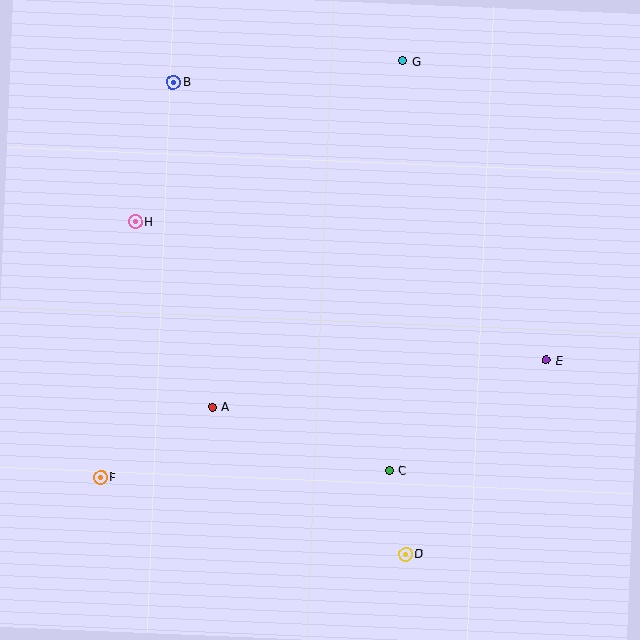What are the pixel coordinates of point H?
Point H is at (135, 221).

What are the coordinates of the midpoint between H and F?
The midpoint between H and F is at (118, 349).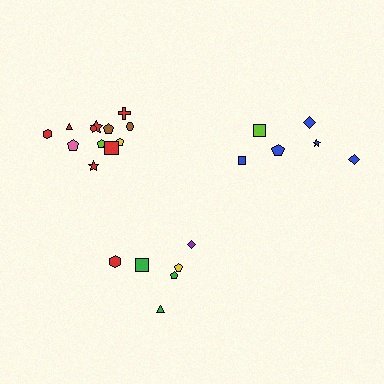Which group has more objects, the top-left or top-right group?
The top-left group.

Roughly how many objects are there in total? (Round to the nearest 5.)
Roughly 25 objects in total.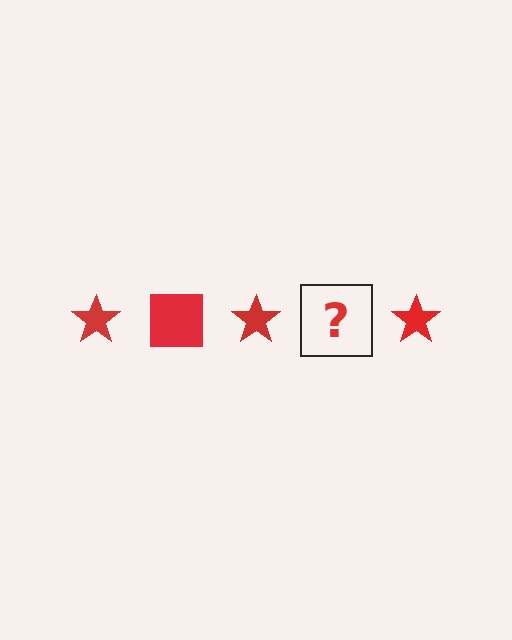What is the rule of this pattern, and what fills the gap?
The rule is that the pattern cycles through star, square shapes in red. The gap should be filled with a red square.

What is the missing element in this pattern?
The missing element is a red square.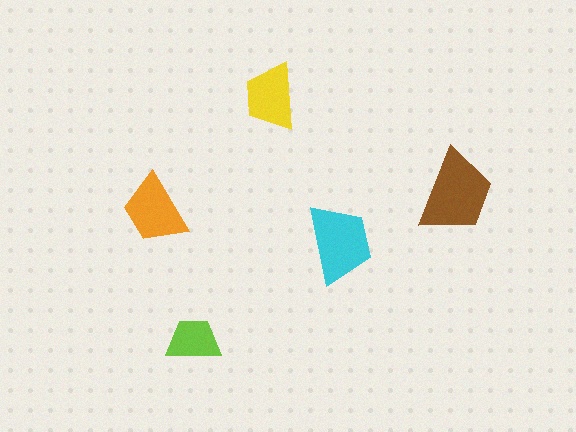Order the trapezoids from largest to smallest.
the brown one, the cyan one, the orange one, the yellow one, the lime one.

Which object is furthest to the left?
The orange trapezoid is leftmost.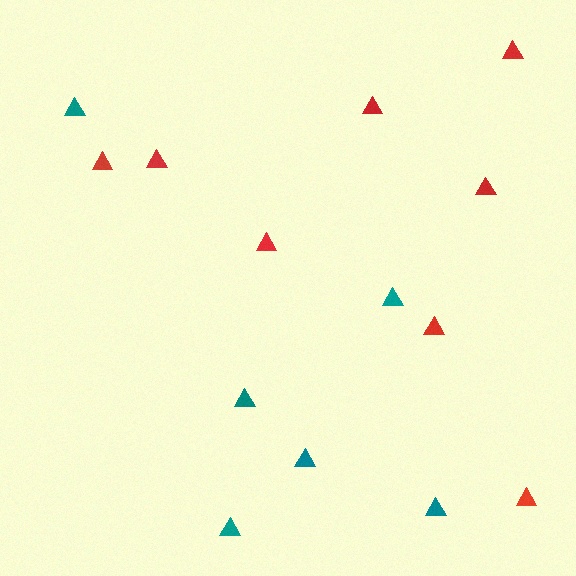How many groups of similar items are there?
There are 2 groups: one group of red triangles (8) and one group of teal triangles (6).